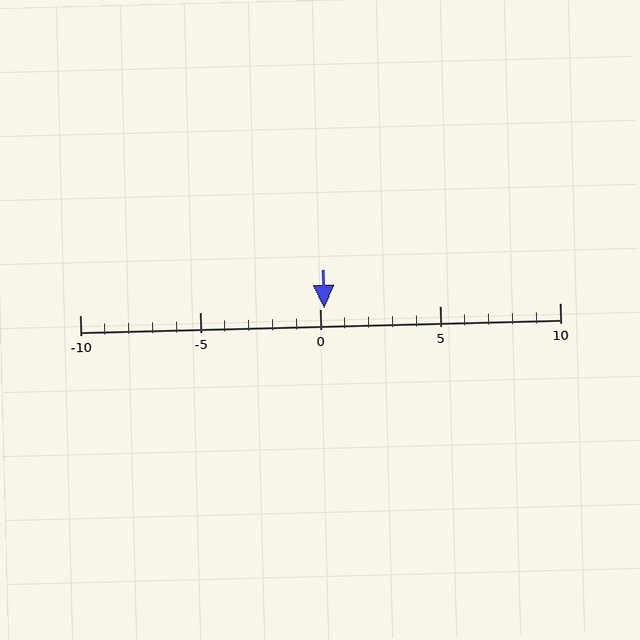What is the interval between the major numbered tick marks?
The major tick marks are spaced 5 units apart.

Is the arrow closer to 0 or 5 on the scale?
The arrow is closer to 0.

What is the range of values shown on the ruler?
The ruler shows values from -10 to 10.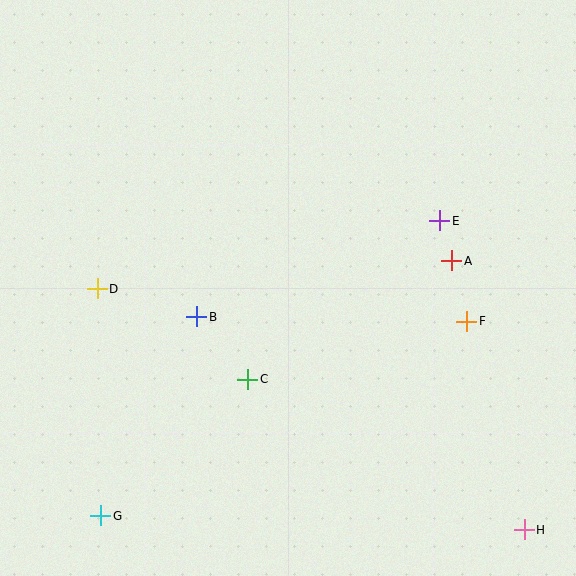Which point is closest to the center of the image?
Point B at (197, 317) is closest to the center.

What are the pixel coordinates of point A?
Point A is at (452, 261).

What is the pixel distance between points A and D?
The distance between A and D is 356 pixels.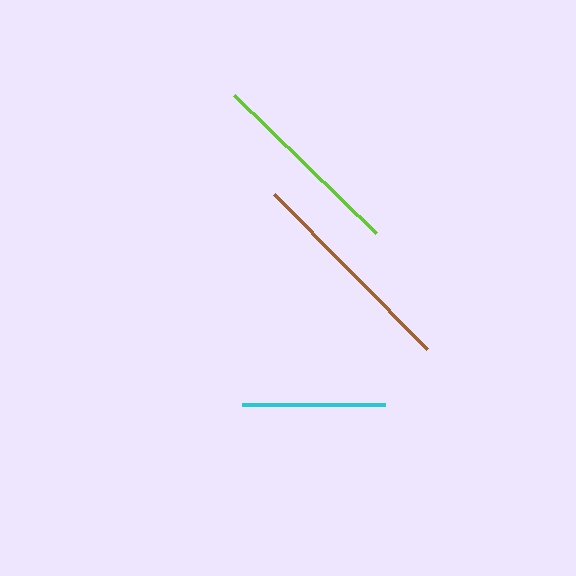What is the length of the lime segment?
The lime segment is approximately 198 pixels long.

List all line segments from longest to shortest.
From longest to shortest: brown, lime, cyan.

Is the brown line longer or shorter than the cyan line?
The brown line is longer than the cyan line.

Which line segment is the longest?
The brown line is the longest at approximately 218 pixels.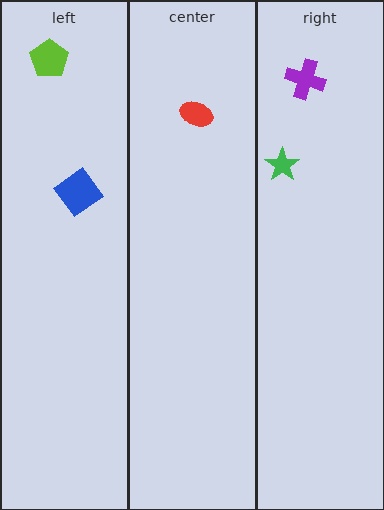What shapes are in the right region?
The green star, the purple cross.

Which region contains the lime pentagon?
The left region.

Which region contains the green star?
The right region.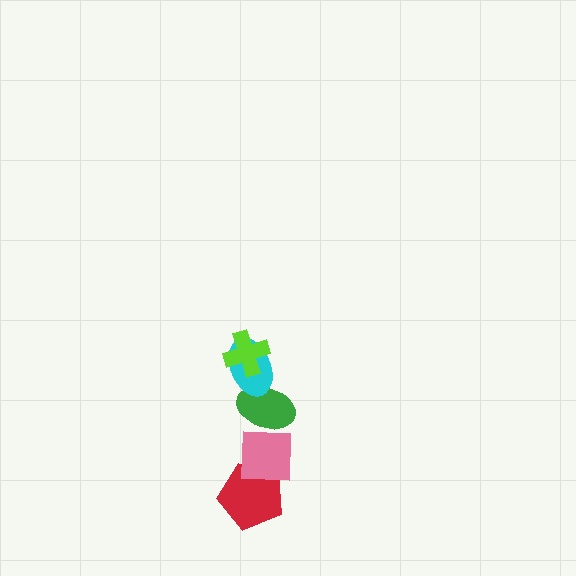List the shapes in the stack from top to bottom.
From top to bottom: the lime cross, the cyan ellipse, the green ellipse, the pink square, the red pentagon.